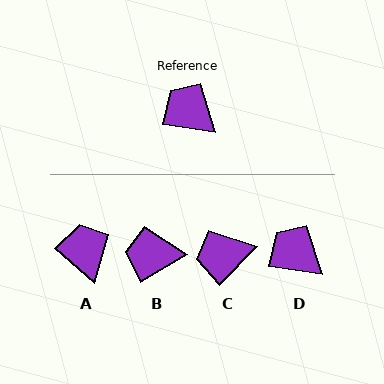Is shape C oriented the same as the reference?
No, it is off by about 55 degrees.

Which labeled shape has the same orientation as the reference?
D.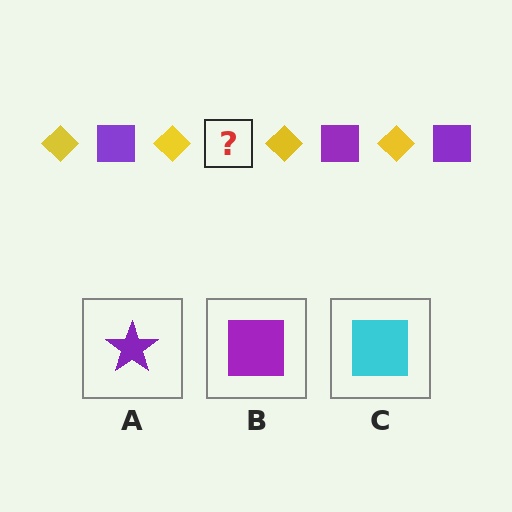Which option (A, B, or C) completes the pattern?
B.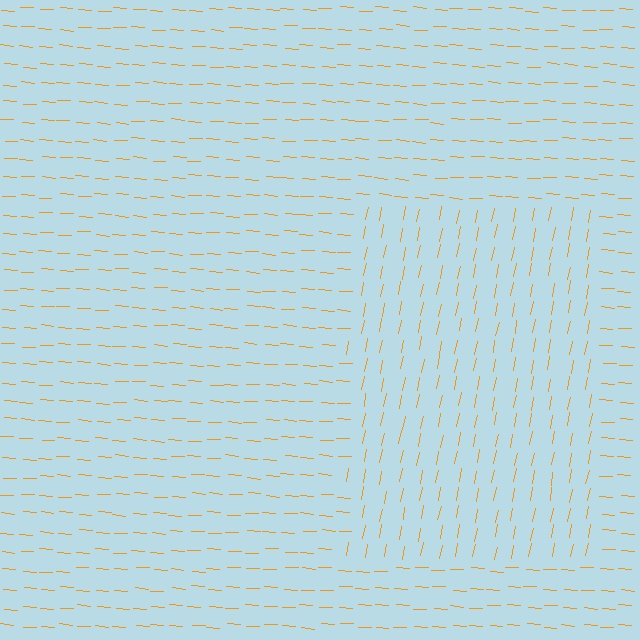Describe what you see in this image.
The image is filled with small orange line segments. A rectangle region in the image has lines oriented differently from the surrounding lines, creating a visible texture boundary.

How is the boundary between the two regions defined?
The boundary is defined purely by a change in line orientation (approximately 83 degrees difference). All lines are the same color and thickness.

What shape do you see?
I see a rectangle.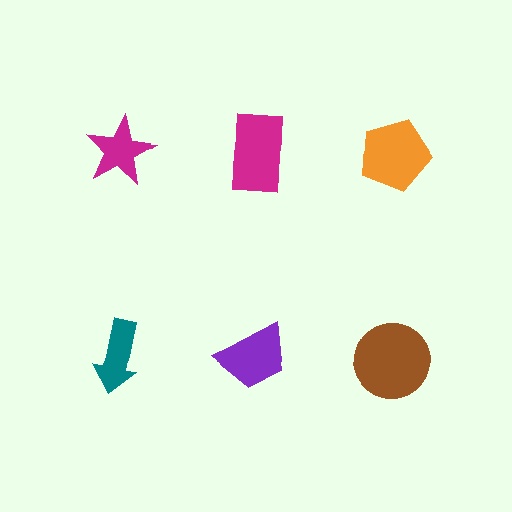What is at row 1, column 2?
A magenta rectangle.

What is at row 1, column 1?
A magenta star.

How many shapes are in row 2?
3 shapes.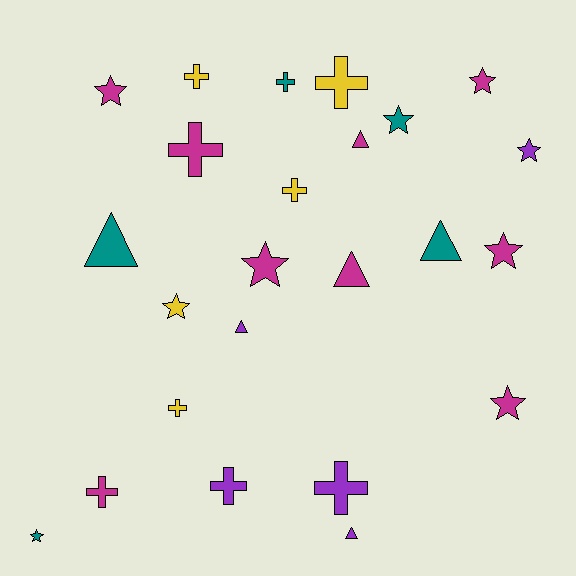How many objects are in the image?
There are 24 objects.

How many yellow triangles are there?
There are no yellow triangles.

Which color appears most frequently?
Magenta, with 9 objects.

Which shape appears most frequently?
Cross, with 9 objects.